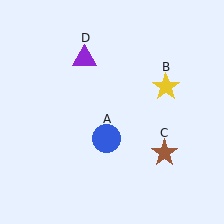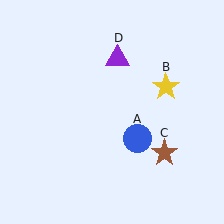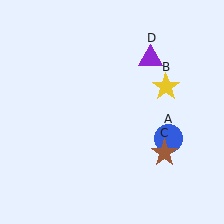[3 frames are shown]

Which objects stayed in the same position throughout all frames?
Yellow star (object B) and brown star (object C) remained stationary.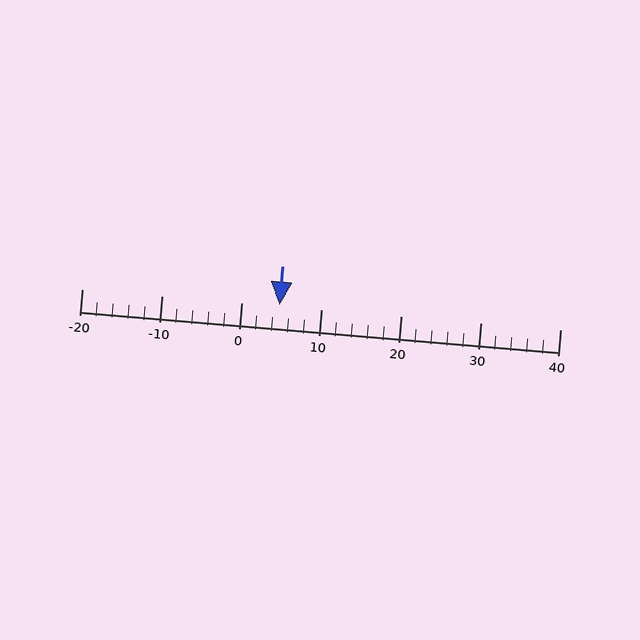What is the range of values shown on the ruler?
The ruler shows values from -20 to 40.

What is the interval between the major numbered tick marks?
The major tick marks are spaced 10 units apart.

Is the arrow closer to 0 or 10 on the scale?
The arrow is closer to 0.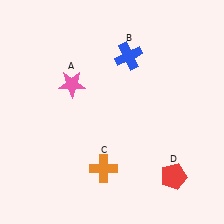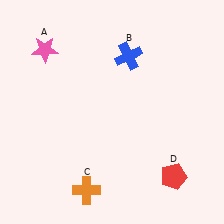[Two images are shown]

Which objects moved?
The objects that moved are: the pink star (A), the orange cross (C).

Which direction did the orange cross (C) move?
The orange cross (C) moved down.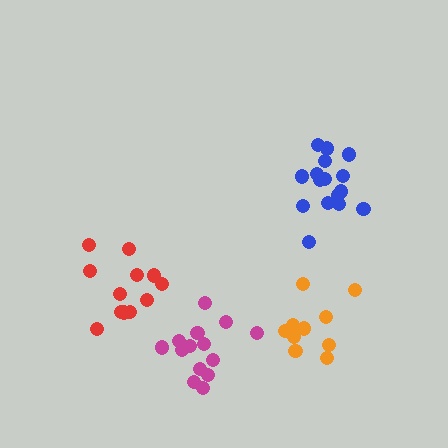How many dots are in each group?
Group 1: 13 dots, Group 2: 14 dots, Group 3: 16 dots, Group 4: 10 dots (53 total).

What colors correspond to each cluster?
The clusters are colored: red, magenta, blue, orange.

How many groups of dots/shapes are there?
There are 4 groups.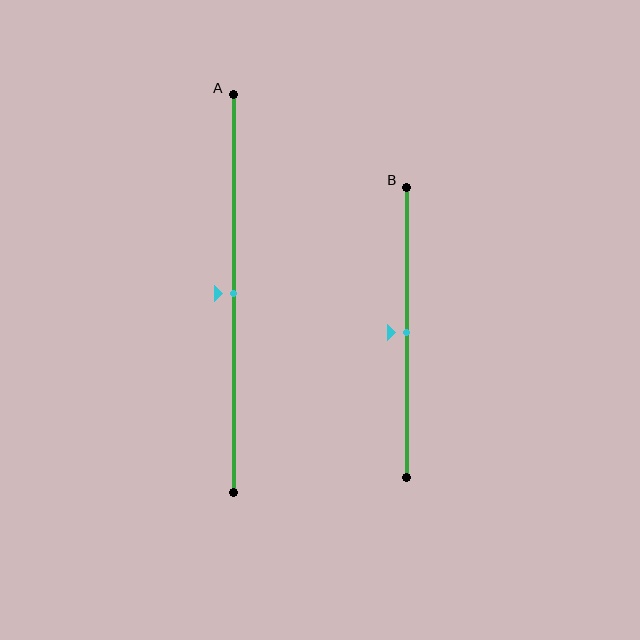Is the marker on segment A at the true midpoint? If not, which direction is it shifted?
Yes, the marker on segment A is at the true midpoint.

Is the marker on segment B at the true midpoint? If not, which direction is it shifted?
Yes, the marker on segment B is at the true midpoint.